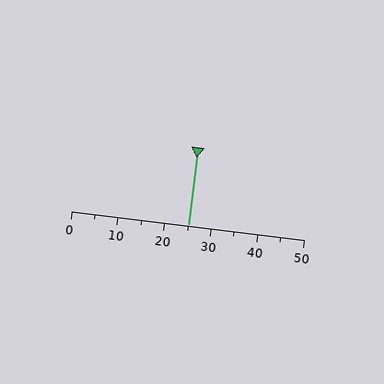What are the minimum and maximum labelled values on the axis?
The axis runs from 0 to 50.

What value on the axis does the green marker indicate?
The marker indicates approximately 25.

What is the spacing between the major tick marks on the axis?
The major ticks are spaced 10 apart.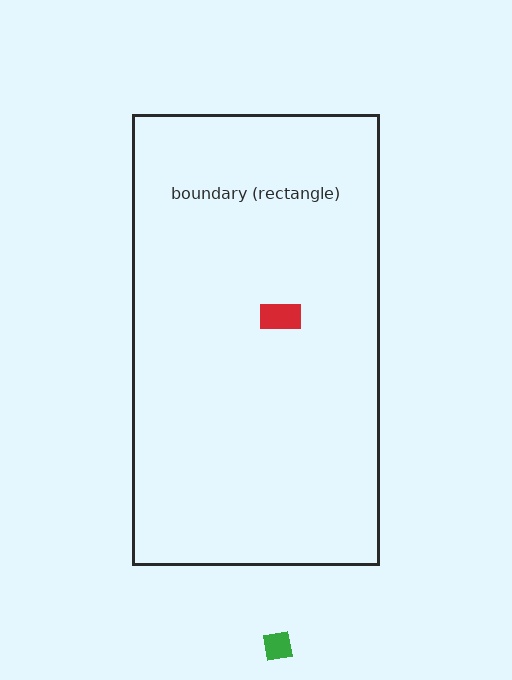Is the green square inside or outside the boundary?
Outside.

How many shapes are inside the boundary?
1 inside, 1 outside.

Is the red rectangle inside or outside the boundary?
Inside.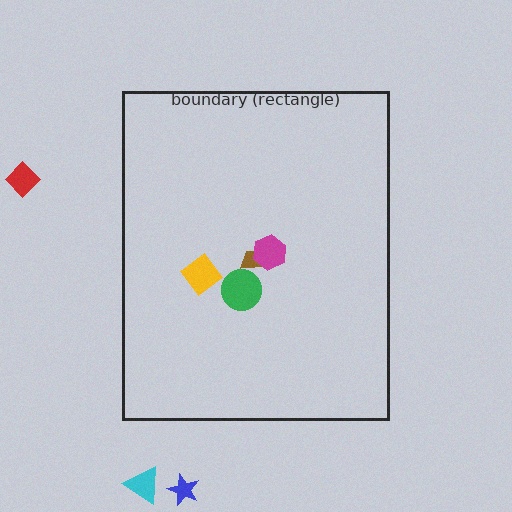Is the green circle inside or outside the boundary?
Inside.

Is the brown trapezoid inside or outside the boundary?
Inside.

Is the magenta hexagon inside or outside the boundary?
Inside.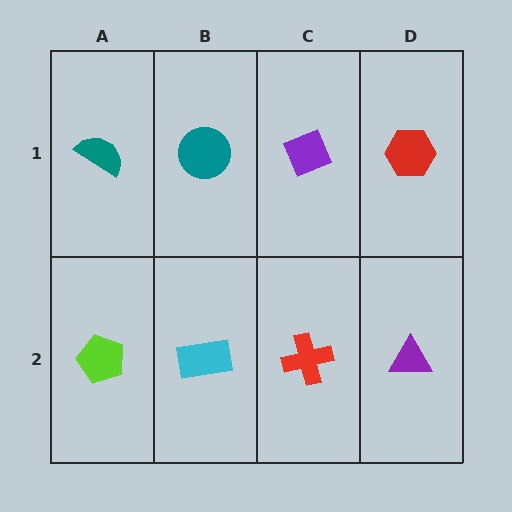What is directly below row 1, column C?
A red cross.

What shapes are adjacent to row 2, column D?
A red hexagon (row 1, column D), a red cross (row 2, column C).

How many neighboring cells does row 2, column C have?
3.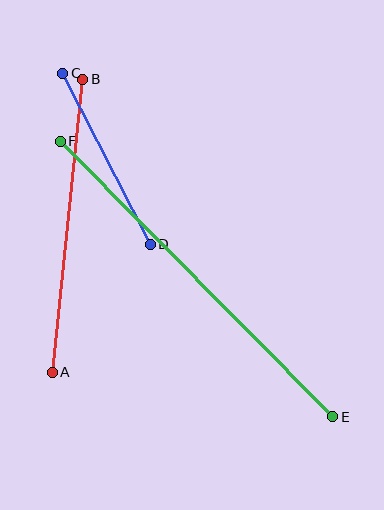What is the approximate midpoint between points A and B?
The midpoint is at approximately (67, 226) pixels.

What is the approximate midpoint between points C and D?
The midpoint is at approximately (107, 159) pixels.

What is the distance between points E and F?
The distance is approximately 387 pixels.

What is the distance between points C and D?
The distance is approximately 192 pixels.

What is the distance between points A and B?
The distance is approximately 295 pixels.